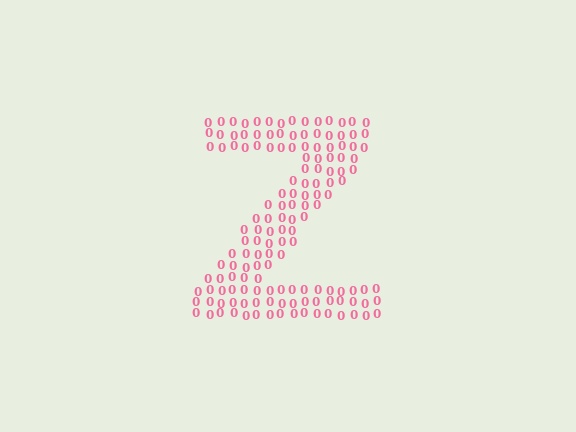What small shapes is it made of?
It is made of small digit 0's.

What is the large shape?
The large shape is the letter Z.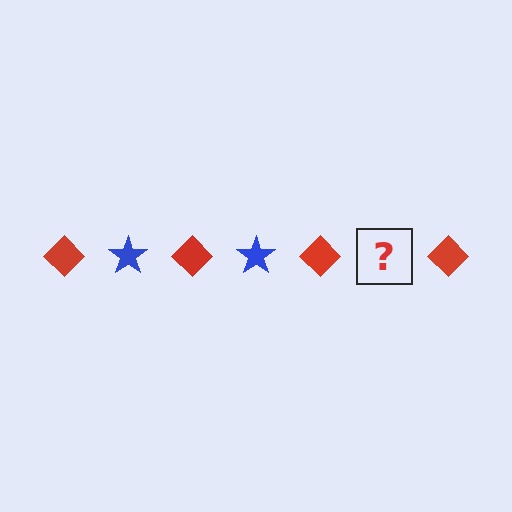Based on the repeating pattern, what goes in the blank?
The blank should be a blue star.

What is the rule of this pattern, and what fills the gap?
The rule is that the pattern alternates between red diamond and blue star. The gap should be filled with a blue star.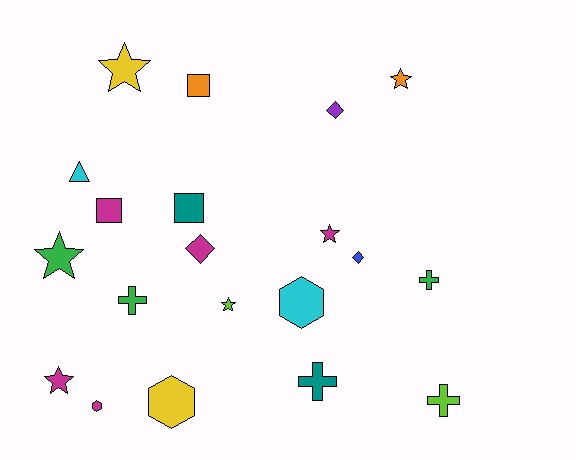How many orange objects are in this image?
There are 2 orange objects.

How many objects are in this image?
There are 20 objects.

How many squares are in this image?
There are 3 squares.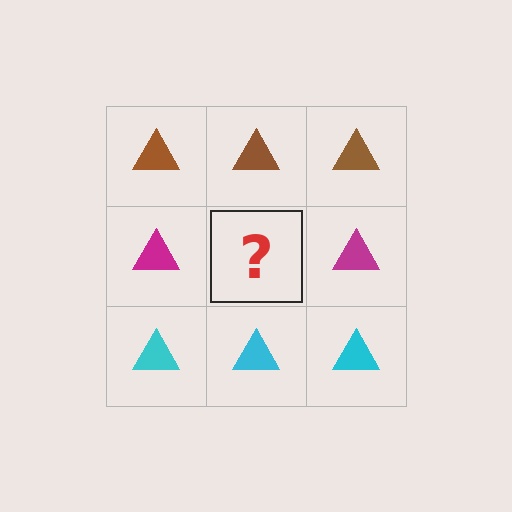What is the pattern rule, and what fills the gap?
The rule is that each row has a consistent color. The gap should be filled with a magenta triangle.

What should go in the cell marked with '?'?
The missing cell should contain a magenta triangle.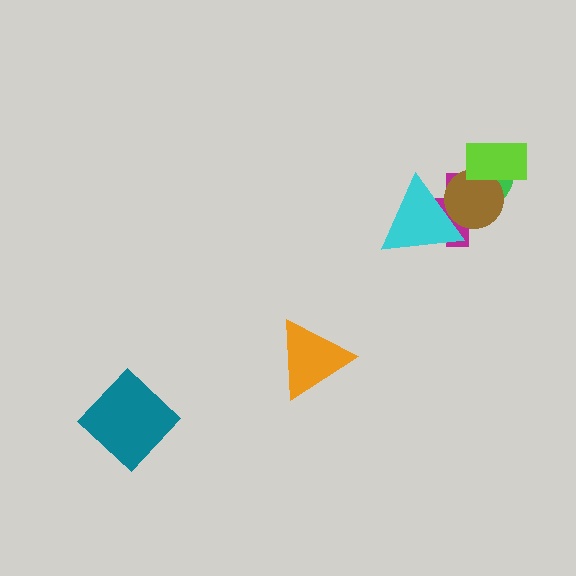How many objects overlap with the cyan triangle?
3 objects overlap with the cyan triangle.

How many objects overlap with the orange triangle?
0 objects overlap with the orange triangle.